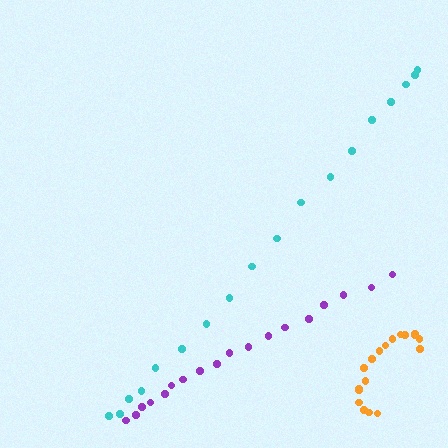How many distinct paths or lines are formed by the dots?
There are 3 distinct paths.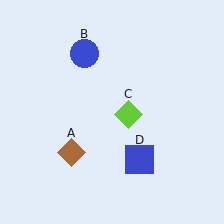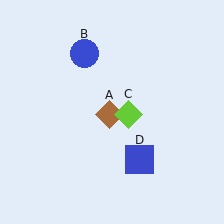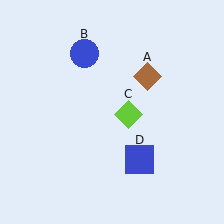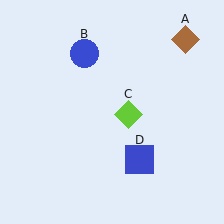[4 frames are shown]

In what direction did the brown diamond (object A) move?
The brown diamond (object A) moved up and to the right.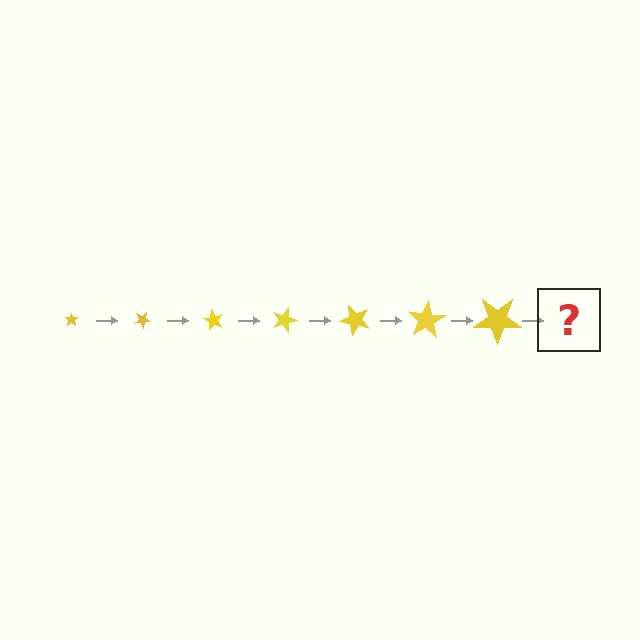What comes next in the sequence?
The next element should be a star, larger than the previous one and rotated 210 degrees from the start.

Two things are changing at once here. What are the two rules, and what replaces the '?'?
The two rules are that the star grows larger each step and it rotates 30 degrees each step. The '?' should be a star, larger than the previous one and rotated 210 degrees from the start.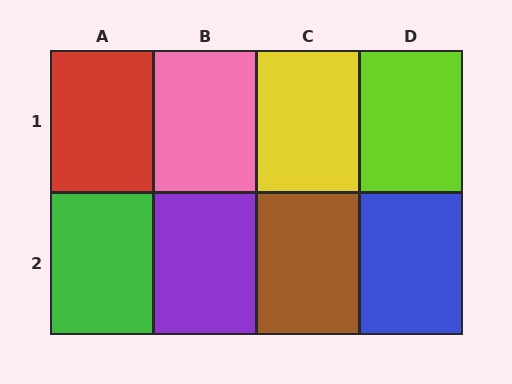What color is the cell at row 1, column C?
Yellow.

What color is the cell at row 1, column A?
Red.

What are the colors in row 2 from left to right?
Green, purple, brown, blue.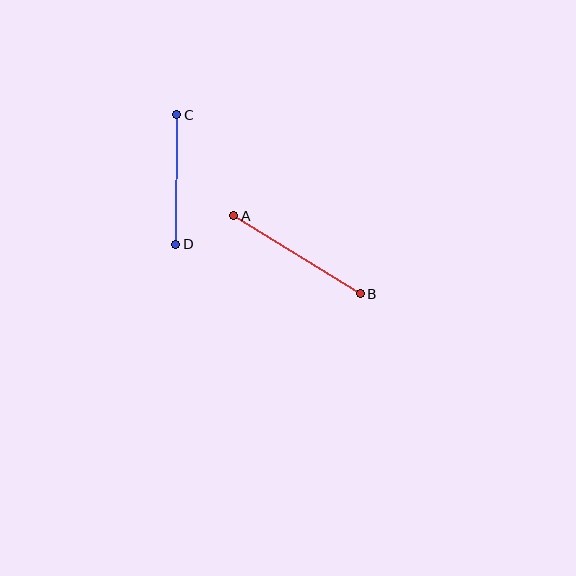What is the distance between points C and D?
The distance is approximately 130 pixels.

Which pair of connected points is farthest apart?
Points A and B are farthest apart.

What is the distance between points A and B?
The distance is approximately 149 pixels.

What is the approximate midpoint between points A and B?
The midpoint is at approximately (297, 255) pixels.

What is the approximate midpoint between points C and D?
The midpoint is at approximately (176, 180) pixels.